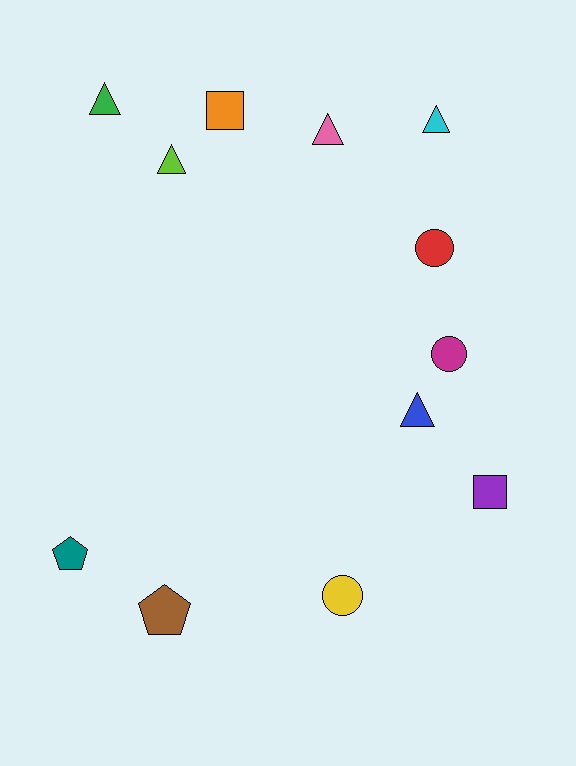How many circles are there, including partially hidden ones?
There are 3 circles.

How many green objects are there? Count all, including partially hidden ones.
There is 1 green object.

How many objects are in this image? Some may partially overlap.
There are 12 objects.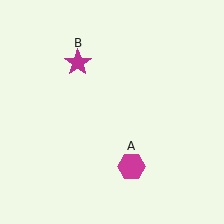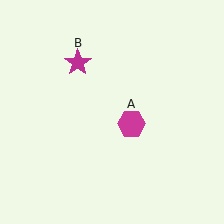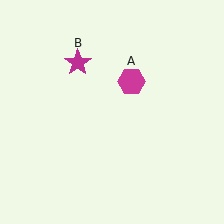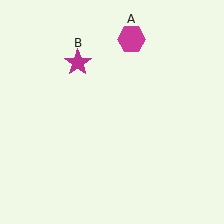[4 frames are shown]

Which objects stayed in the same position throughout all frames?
Magenta star (object B) remained stationary.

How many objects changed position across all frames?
1 object changed position: magenta hexagon (object A).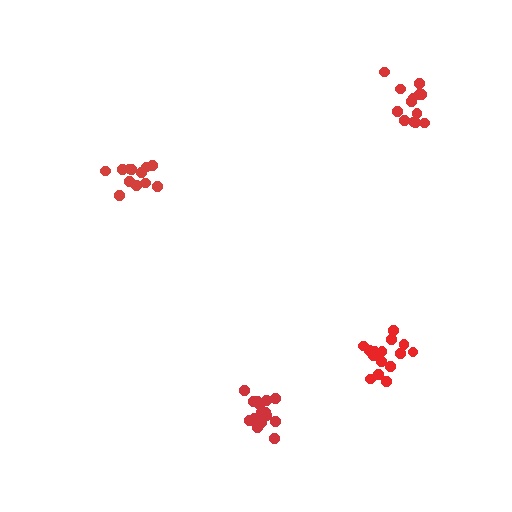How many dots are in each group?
Group 1: 18 dots, Group 2: 12 dots, Group 3: 15 dots, Group 4: 13 dots (58 total).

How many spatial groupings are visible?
There are 4 spatial groupings.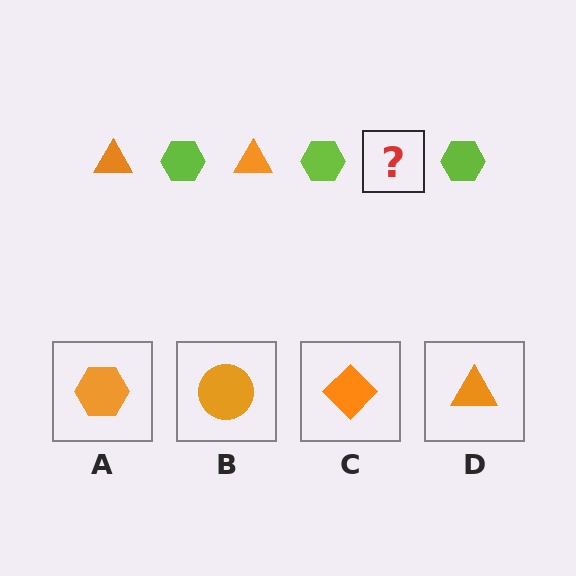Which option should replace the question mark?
Option D.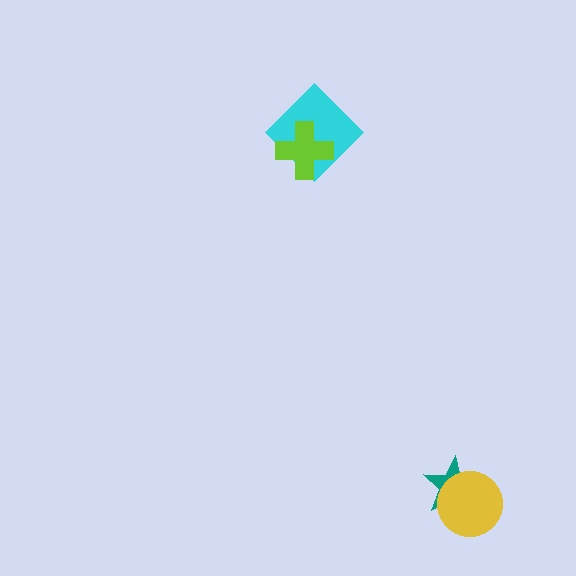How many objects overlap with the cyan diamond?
1 object overlaps with the cyan diamond.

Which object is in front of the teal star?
The yellow circle is in front of the teal star.